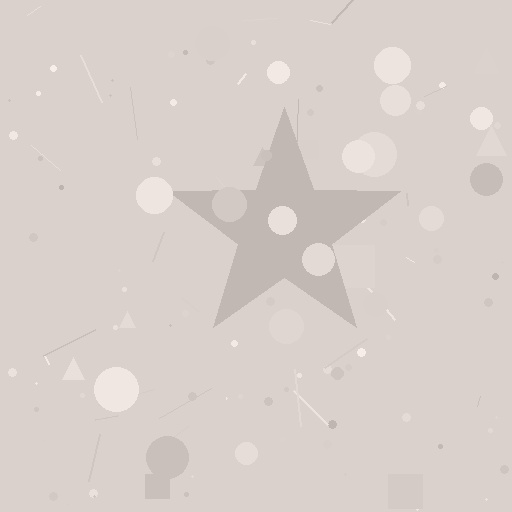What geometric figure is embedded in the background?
A star is embedded in the background.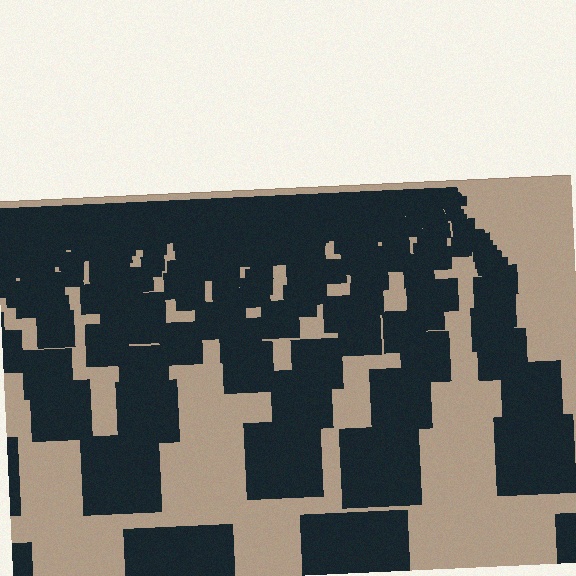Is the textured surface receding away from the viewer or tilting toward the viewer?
The surface is receding away from the viewer. Texture elements get smaller and denser toward the top.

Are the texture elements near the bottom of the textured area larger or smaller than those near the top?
Larger. Near the bottom, elements are closer to the viewer and appear at a bigger on-screen size.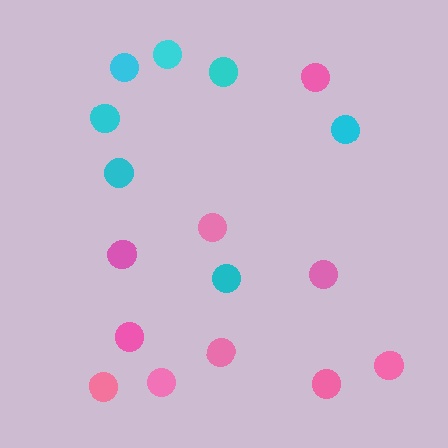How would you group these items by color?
There are 2 groups: one group of pink circles (10) and one group of cyan circles (7).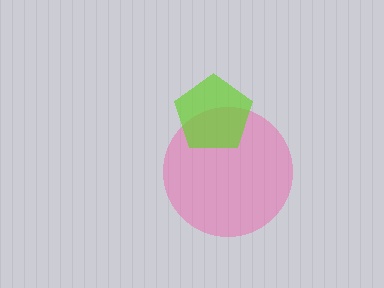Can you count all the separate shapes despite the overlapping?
Yes, there are 2 separate shapes.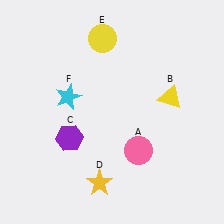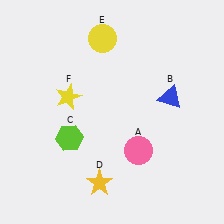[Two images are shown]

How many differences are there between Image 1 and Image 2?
There are 3 differences between the two images.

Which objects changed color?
B changed from yellow to blue. C changed from purple to lime. F changed from cyan to yellow.